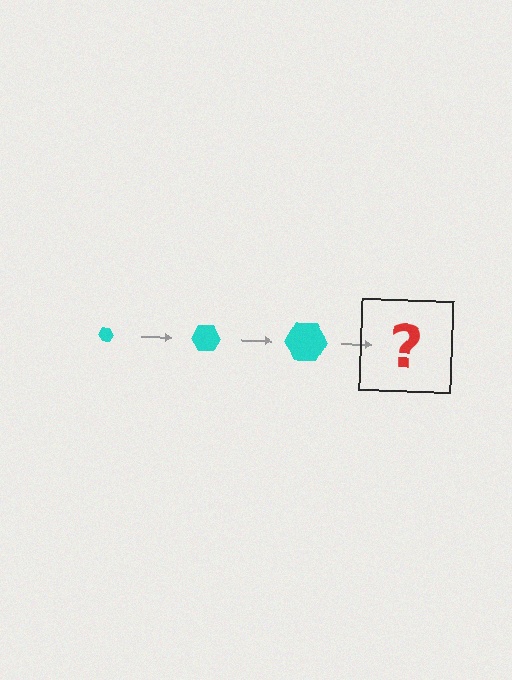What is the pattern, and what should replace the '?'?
The pattern is that the hexagon gets progressively larger each step. The '?' should be a cyan hexagon, larger than the previous one.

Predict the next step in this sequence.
The next step is a cyan hexagon, larger than the previous one.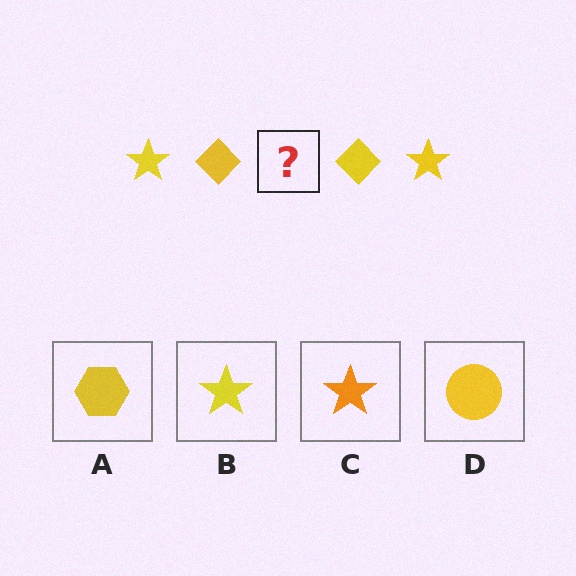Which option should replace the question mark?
Option B.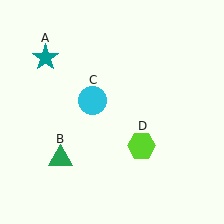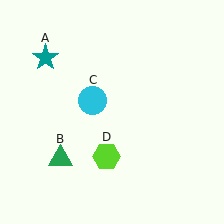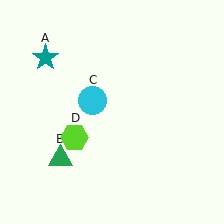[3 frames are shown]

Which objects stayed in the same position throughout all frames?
Teal star (object A) and green triangle (object B) and cyan circle (object C) remained stationary.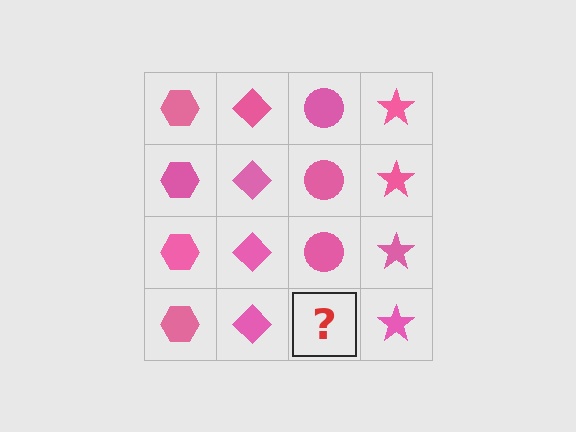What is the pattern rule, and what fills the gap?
The rule is that each column has a consistent shape. The gap should be filled with a pink circle.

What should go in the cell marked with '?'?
The missing cell should contain a pink circle.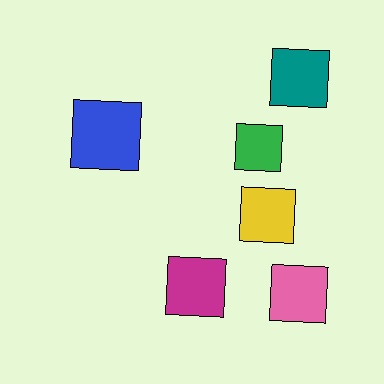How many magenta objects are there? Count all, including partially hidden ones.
There is 1 magenta object.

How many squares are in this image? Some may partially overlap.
There are 6 squares.